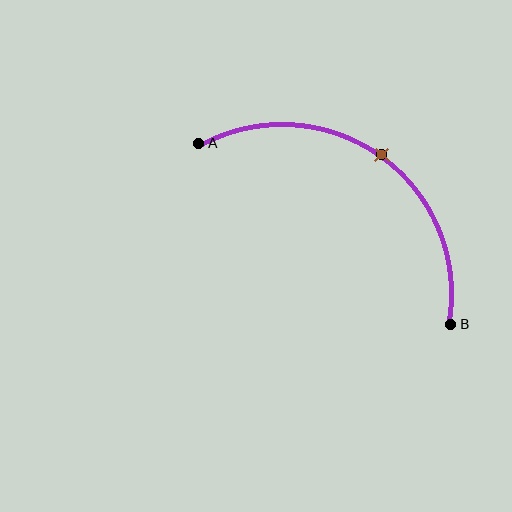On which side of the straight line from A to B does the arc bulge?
The arc bulges above and to the right of the straight line connecting A and B.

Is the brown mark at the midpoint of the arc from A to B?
Yes. The brown mark lies on the arc at equal arc-length from both A and B — it is the arc midpoint.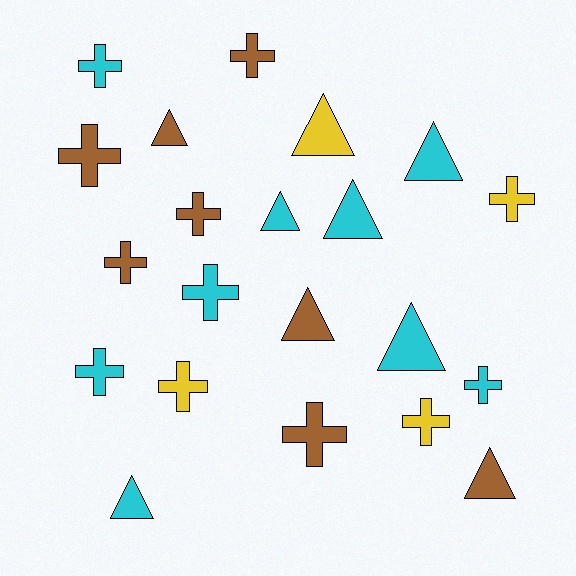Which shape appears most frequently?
Cross, with 12 objects.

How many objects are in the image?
There are 21 objects.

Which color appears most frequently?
Cyan, with 9 objects.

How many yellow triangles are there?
There is 1 yellow triangle.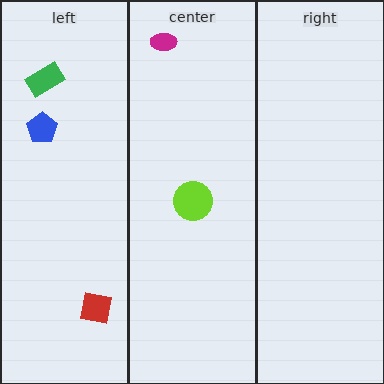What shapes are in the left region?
The blue pentagon, the red square, the green rectangle.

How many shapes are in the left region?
3.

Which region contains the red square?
The left region.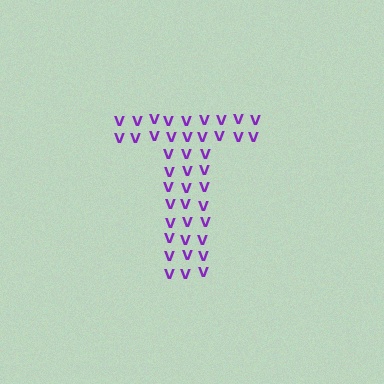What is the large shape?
The large shape is the letter T.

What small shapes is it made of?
It is made of small letter V's.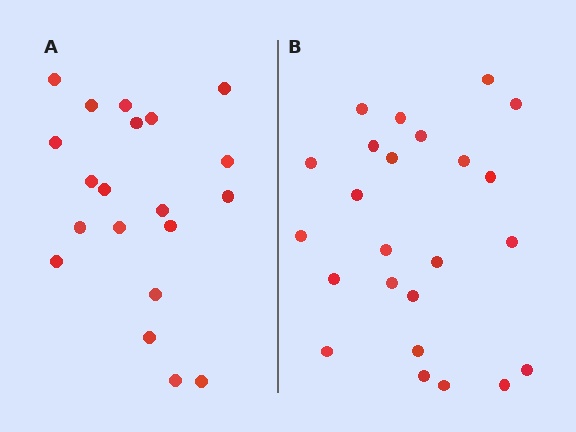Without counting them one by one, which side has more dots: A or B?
Region B (the right region) has more dots.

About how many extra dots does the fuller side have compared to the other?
Region B has about 4 more dots than region A.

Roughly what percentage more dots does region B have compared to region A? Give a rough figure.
About 20% more.